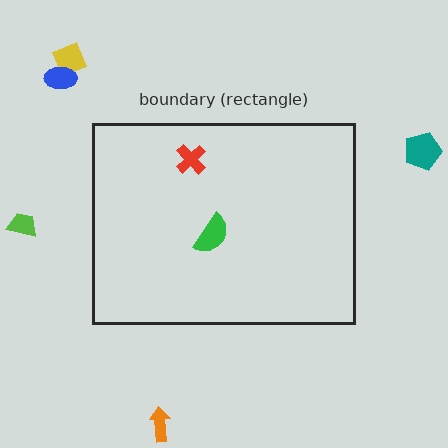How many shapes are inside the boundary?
2 inside, 5 outside.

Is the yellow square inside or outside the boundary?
Outside.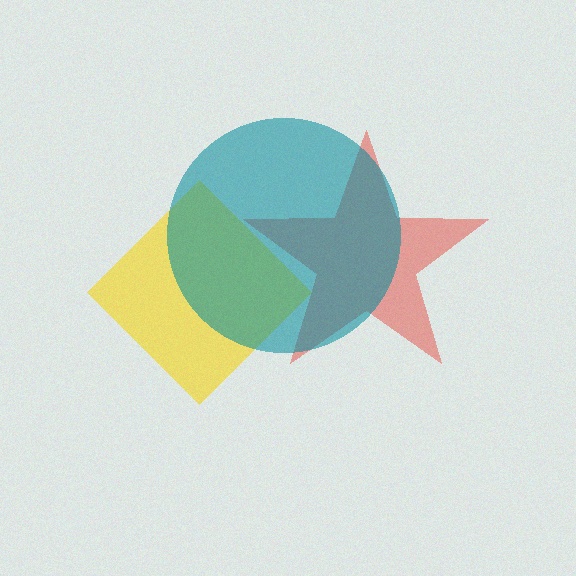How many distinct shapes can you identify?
There are 3 distinct shapes: a red star, a yellow diamond, a teal circle.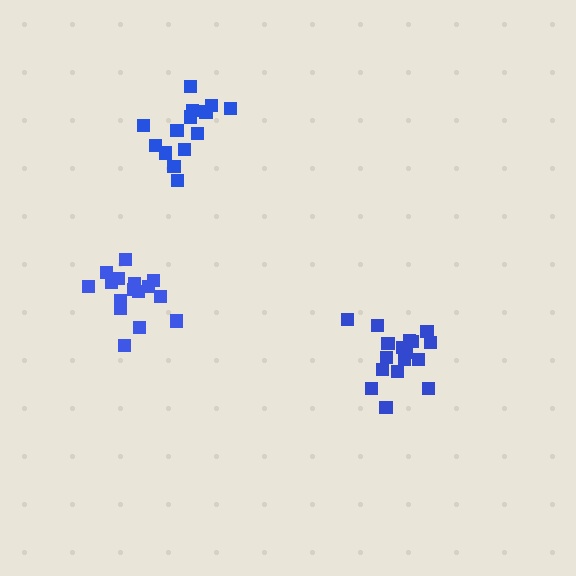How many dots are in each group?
Group 1: 17 dots, Group 2: 17 dots, Group 3: 14 dots (48 total).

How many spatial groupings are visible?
There are 3 spatial groupings.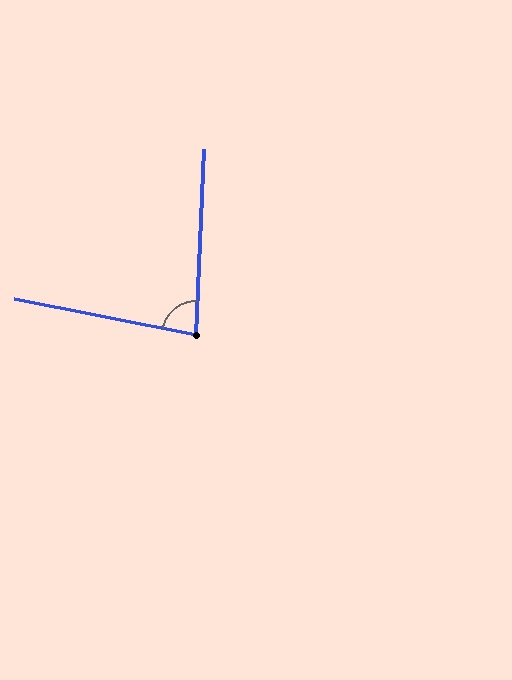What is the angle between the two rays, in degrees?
Approximately 81 degrees.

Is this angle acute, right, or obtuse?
It is acute.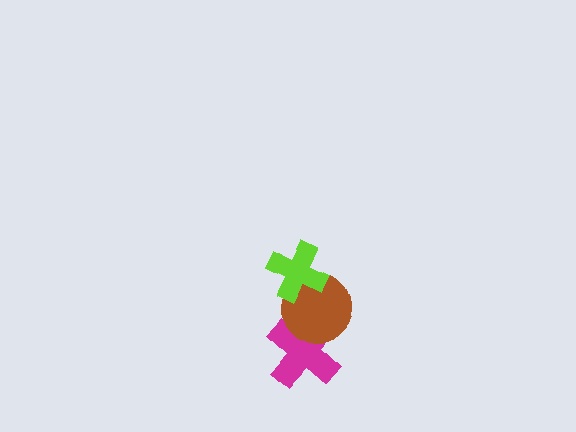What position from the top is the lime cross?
The lime cross is 1st from the top.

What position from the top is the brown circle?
The brown circle is 2nd from the top.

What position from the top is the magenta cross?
The magenta cross is 3rd from the top.